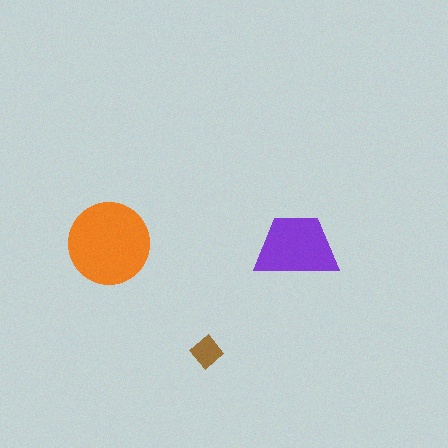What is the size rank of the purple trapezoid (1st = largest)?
2nd.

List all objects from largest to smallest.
The orange circle, the purple trapezoid, the brown diamond.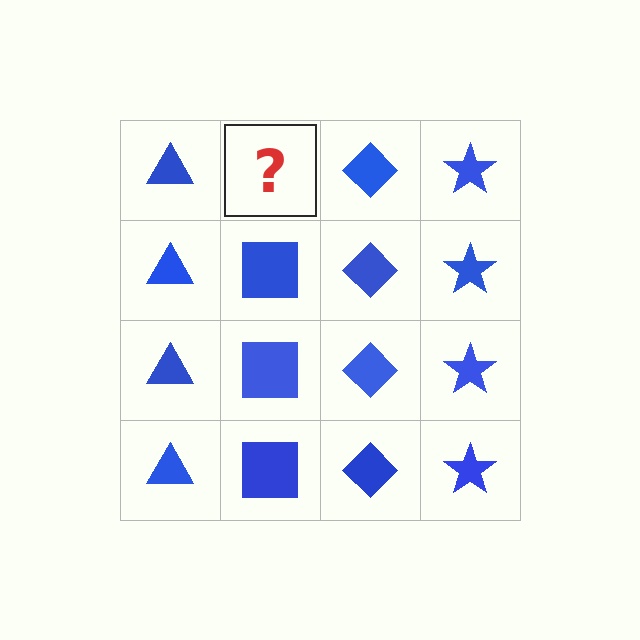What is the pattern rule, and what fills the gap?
The rule is that each column has a consistent shape. The gap should be filled with a blue square.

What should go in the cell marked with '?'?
The missing cell should contain a blue square.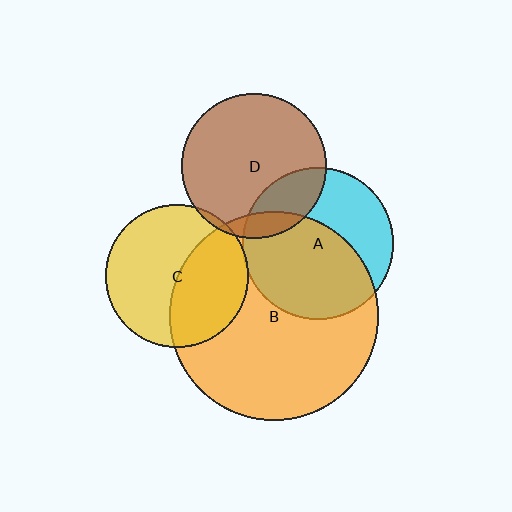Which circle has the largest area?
Circle B (orange).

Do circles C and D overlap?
Yes.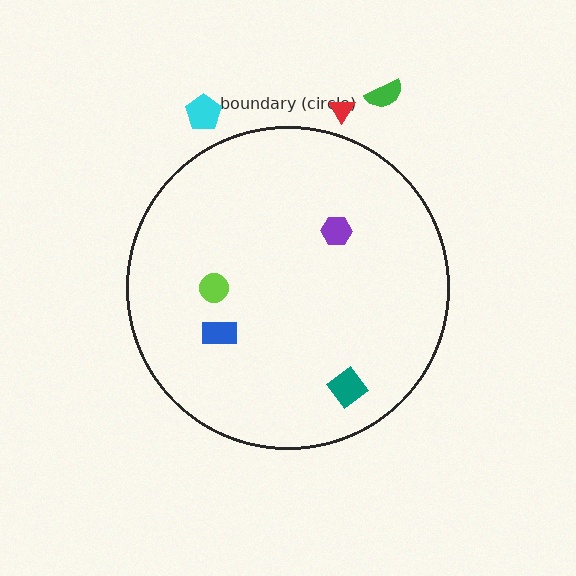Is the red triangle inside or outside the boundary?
Outside.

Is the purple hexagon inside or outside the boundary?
Inside.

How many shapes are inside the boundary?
4 inside, 3 outside.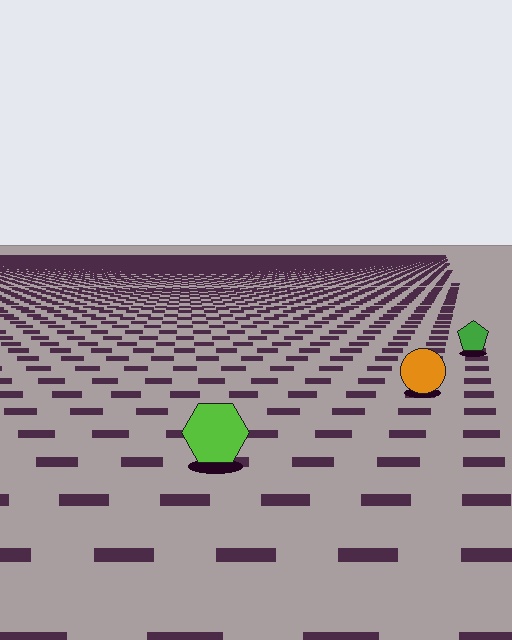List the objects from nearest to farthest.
From nearest to farthest: the lime hexagon, the orange circle, the green pentagon.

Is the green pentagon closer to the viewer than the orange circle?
No. The orange circle is closer — you can tell from the texture gradient: the ground texture is coarser near it.